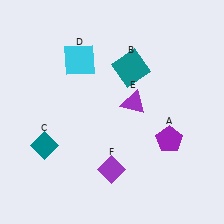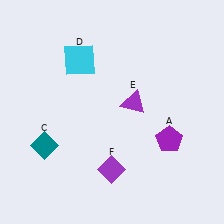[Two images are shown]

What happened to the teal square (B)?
The teal square (B) was removed in Image 2. It was in the top-right area of Image 1.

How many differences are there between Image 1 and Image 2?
There is 1 difference between the two images.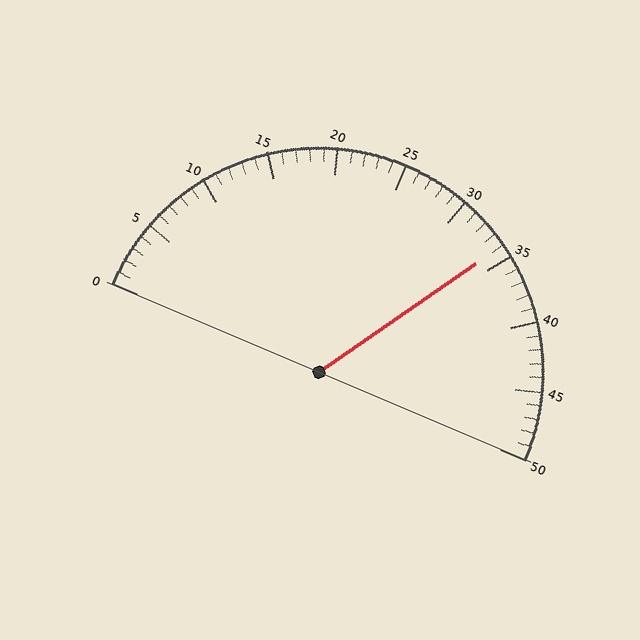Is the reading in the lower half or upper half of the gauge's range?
The reading is in the upper half of the range (0 to 50).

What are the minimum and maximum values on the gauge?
The gauge ranges from 0 to 50.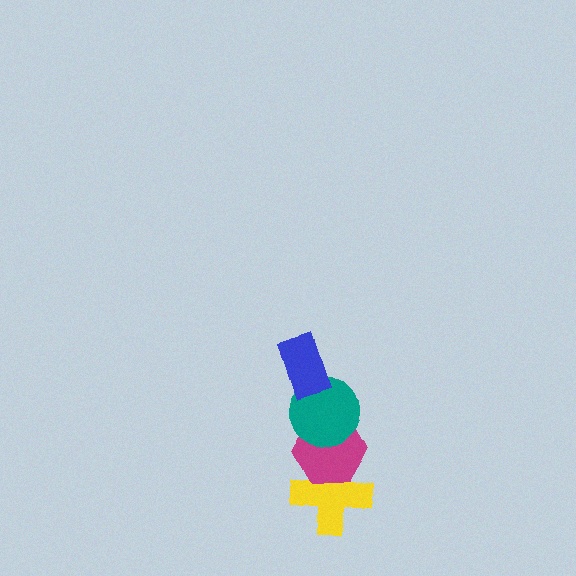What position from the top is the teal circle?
The teal circle is 2nd from the top.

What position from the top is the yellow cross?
The yellow cross is 4th from the top.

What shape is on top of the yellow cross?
The magenta hexagon is on top of the yellow cross.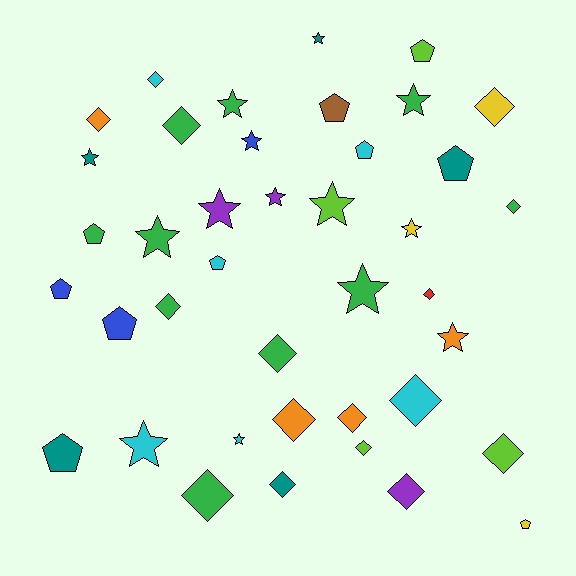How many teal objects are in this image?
There are 5 teal objects.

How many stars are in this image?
There are 14 stars.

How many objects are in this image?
There are 40 objects.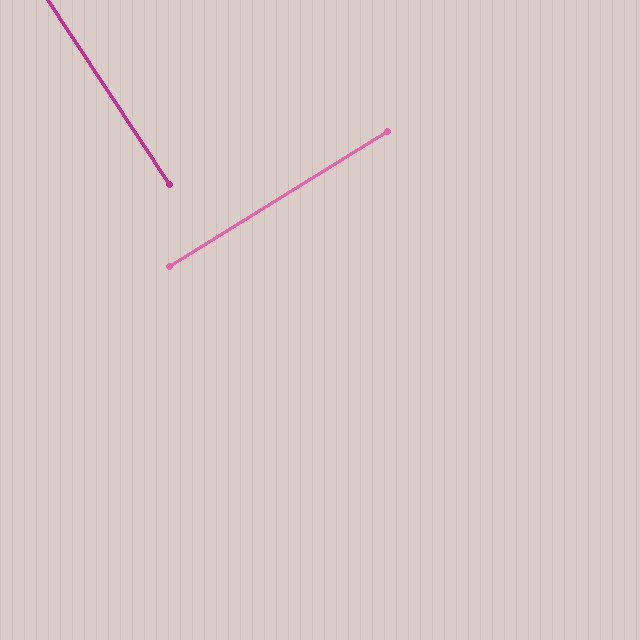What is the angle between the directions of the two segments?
Approximately 89 degrees.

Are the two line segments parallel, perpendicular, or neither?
Perpendicular — they meet at approximately 89°.